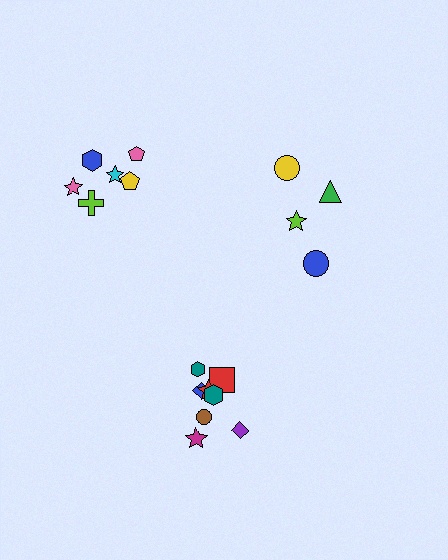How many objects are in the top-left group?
There are 6 objects.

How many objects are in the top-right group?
There are 4 objects.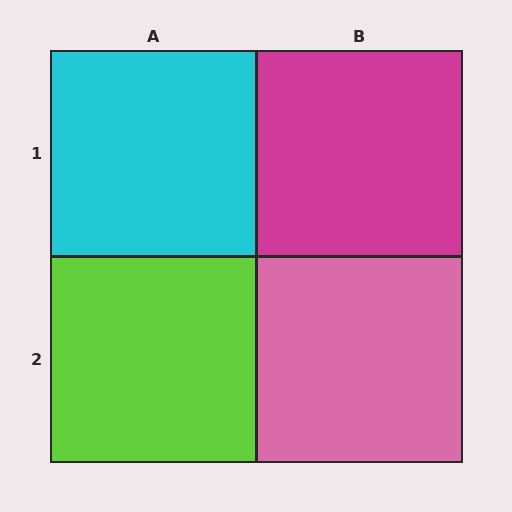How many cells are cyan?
1 cell is cyan.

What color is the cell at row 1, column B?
Magenta.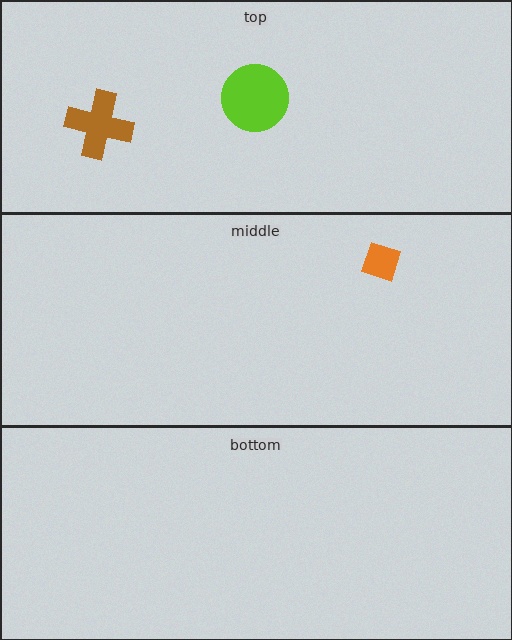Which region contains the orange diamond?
The middle region.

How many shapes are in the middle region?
1.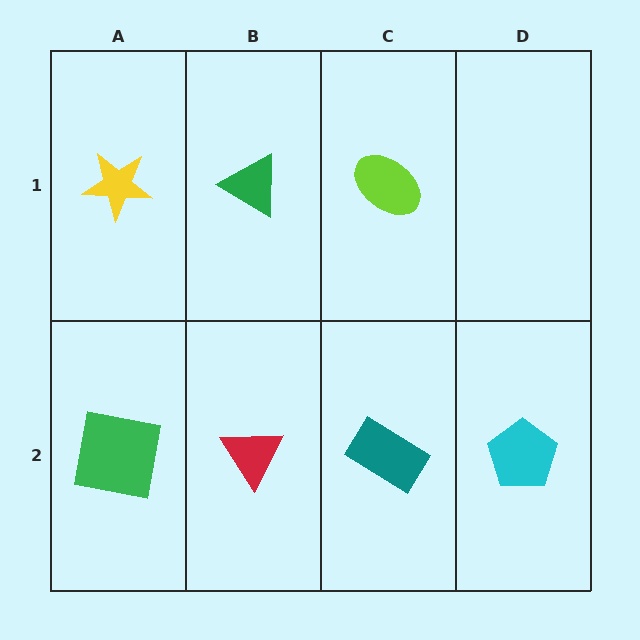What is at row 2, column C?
A teal rectangle.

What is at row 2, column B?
A red triangle.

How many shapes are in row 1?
3 shapes.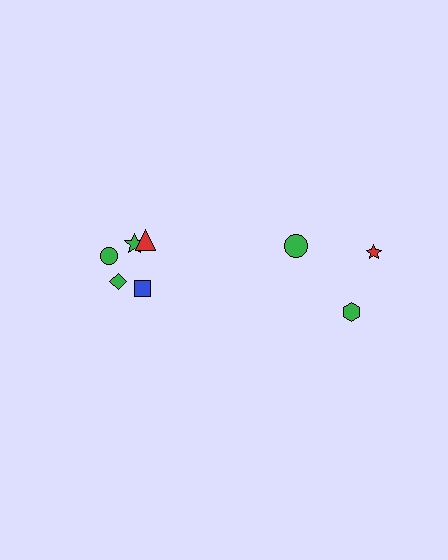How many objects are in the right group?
There are 3 objects.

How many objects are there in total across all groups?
There are 8 objects.